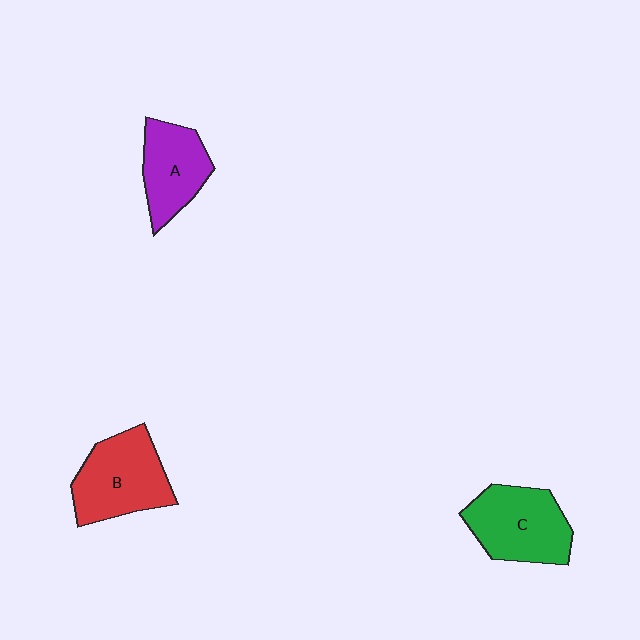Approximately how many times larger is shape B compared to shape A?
Approximately 1.3 times.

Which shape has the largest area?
Shape B (red).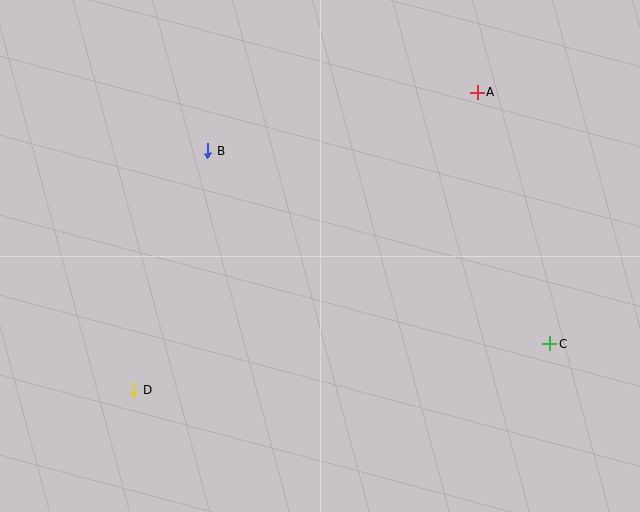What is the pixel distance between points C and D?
The distance between C and D is 419 pixels.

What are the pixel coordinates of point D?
Point D is at (134, 390).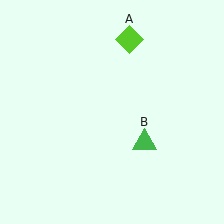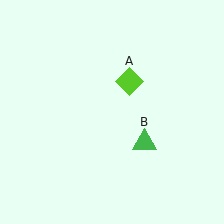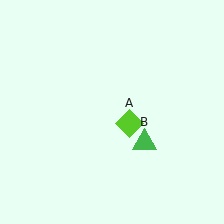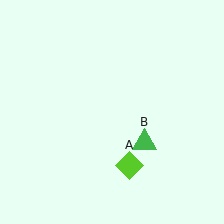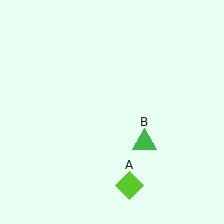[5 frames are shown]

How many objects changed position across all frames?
1 object changed position: lime diamond (object A).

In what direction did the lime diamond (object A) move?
The lime diamond (object A) moved down.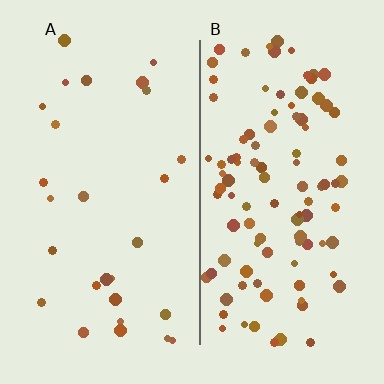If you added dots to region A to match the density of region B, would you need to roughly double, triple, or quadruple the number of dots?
Approximately quadruple.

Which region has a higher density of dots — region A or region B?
B (the right).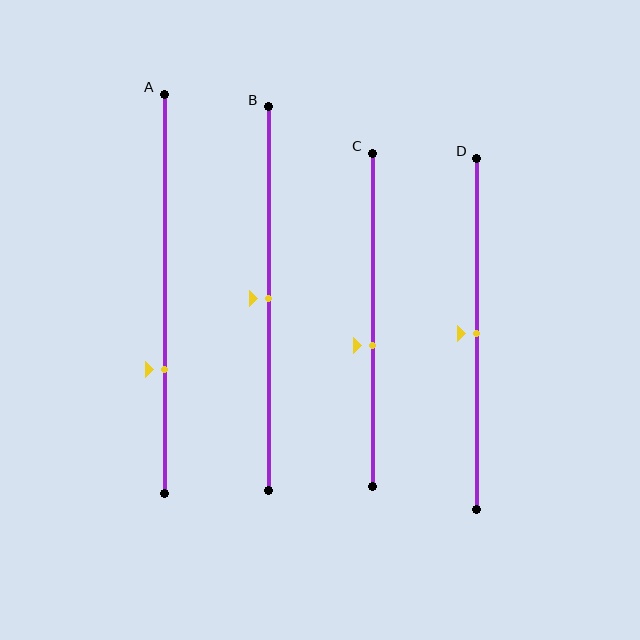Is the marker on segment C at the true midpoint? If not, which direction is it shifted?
No, the marker on segment C is shifted downward by about 8% of the segment length.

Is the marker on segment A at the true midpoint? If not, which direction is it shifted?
No, the marker on segment A is shifted downward by about 19% of the segment length.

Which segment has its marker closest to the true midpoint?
Segment B has its marker closest to the true midpoint.